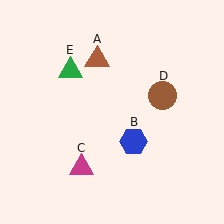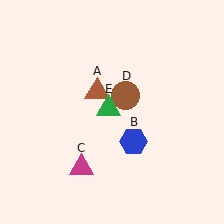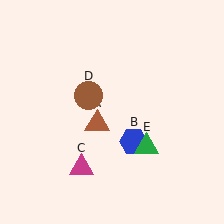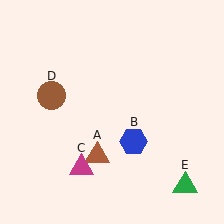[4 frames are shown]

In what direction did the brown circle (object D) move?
The brown circle (object D) moved left.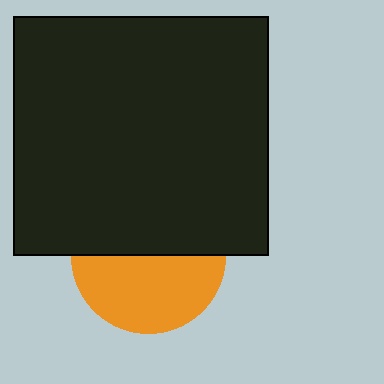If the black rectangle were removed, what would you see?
You would see the complete orange circle.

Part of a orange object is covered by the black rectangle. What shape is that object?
It is a circle.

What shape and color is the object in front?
The object in front is a black rectangle.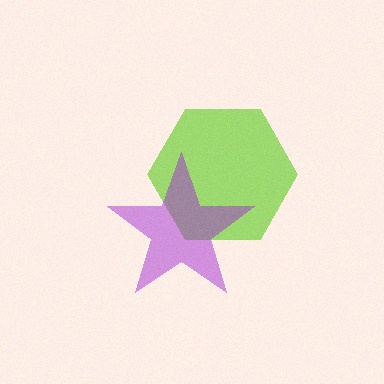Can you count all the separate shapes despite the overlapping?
Yes, there are 2 separate shapes.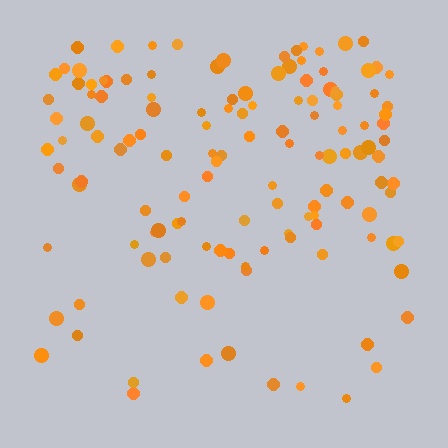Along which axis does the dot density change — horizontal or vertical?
Vertical.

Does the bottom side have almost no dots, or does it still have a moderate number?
Still a moderate number, just noticeably fewer than the top.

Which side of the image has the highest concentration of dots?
The top.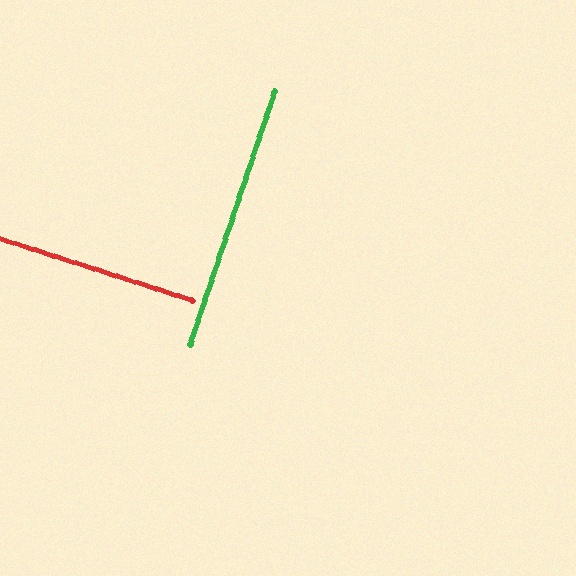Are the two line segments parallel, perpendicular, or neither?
Perpendicular — they meet at approximately 89°.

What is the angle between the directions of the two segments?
Approximately 89 degrees.